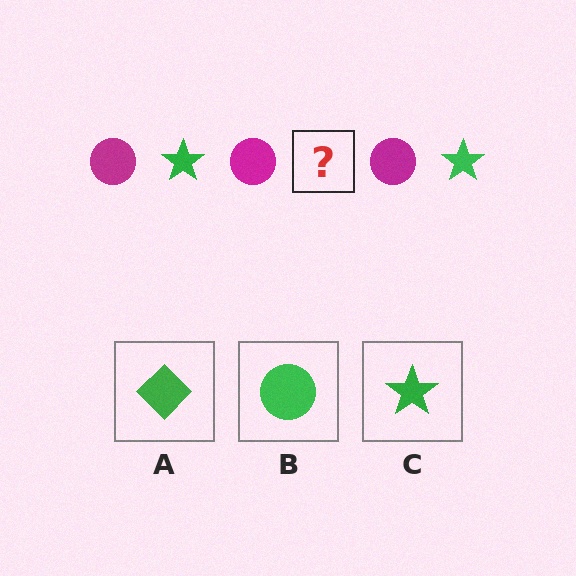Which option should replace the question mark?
Option C.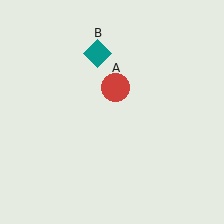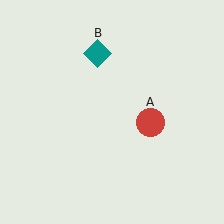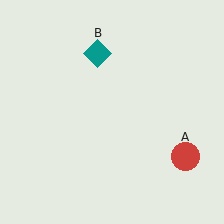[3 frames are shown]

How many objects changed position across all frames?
1 object changed position: red circle (object A).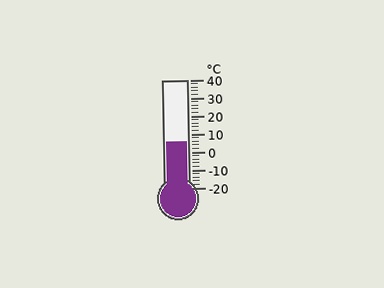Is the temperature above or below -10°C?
The temperature is above -10°C.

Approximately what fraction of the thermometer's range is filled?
The thermometer is filled to approximately 45% of its range.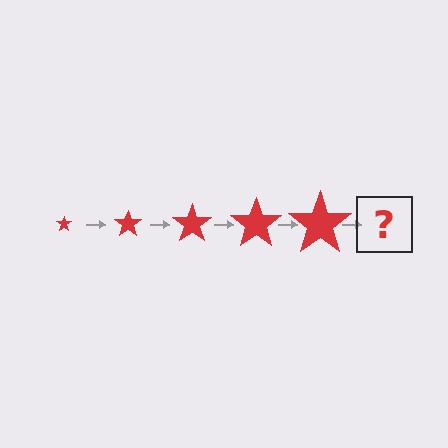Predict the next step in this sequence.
The next step is a red star, larger than the previous one.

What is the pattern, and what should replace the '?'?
The pattern is that the star gets progressively larger each step. The '?' should be a red star, larger than the previous one.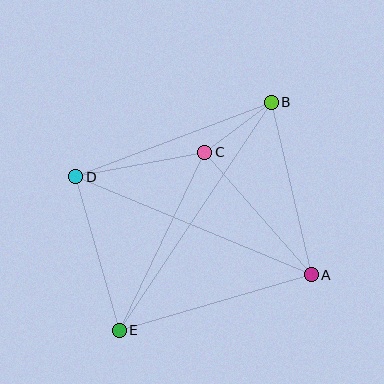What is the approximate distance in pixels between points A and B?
The distance between A and B is approximately 177 pixels.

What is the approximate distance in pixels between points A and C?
The distance between A and C is approximately 162 pixels.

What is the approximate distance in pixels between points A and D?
The distance between A and D is approximately 255 pixels.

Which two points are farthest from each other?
Points B and E are farthest from each other.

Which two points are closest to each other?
Points B and C are closest to each other.